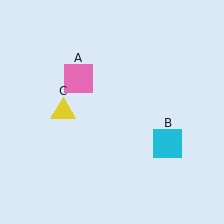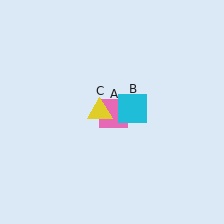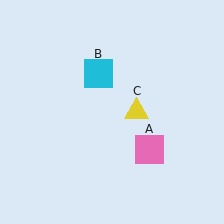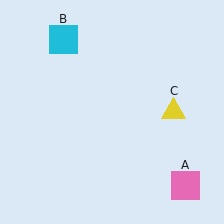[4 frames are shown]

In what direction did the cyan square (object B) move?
The cyan square (object B) moved up and to the left.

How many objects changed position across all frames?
3 objects changed position: pink square (object A), cyan square (object B), yellow triangle (object C).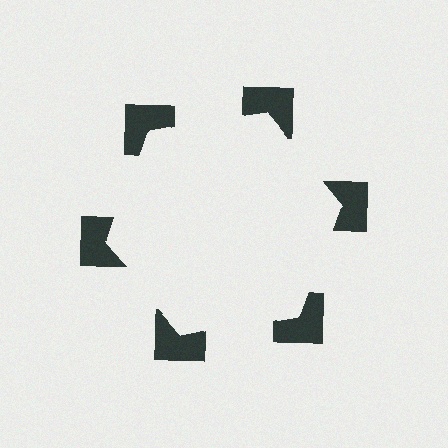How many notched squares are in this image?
There are 6 — one at each vertex of the illusory hexagon.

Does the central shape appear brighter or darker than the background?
It typically appears slightly brighter than the background, even though no actual brightness change is drawn.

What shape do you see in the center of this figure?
An illusory hexagon — its edges are inferred from the aligned wedge cuts in the notched squares, not physically drawn.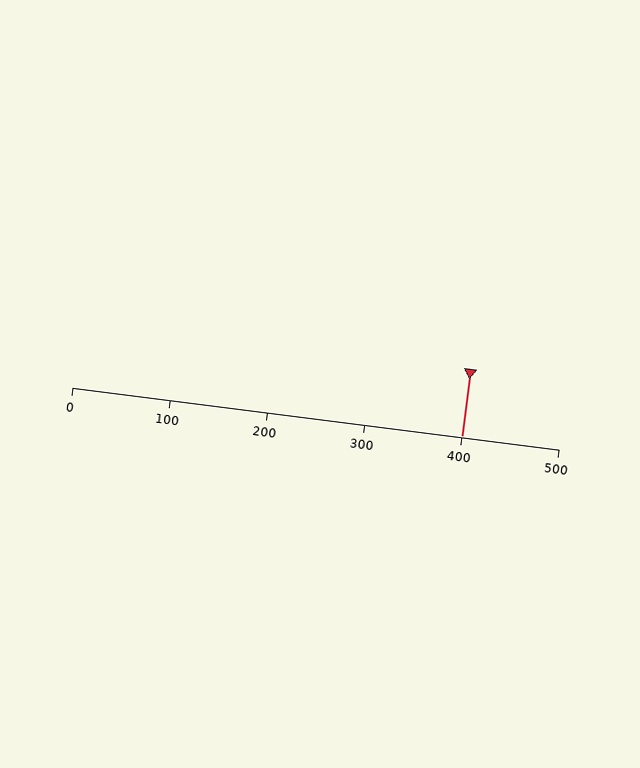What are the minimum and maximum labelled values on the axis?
The axis runs from 0 to 500.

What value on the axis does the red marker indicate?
The marker indicates approximately 400.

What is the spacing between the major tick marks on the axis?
The major ticks are spaced 100 apart.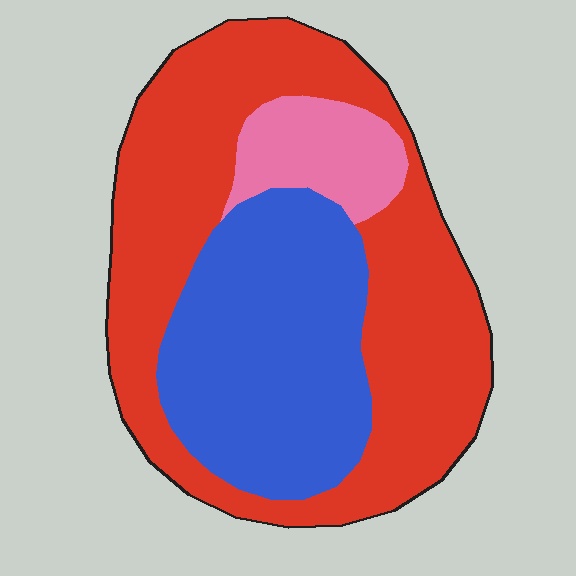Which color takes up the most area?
Red, at roughly 55%.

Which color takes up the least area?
Pink, at roughly 10%.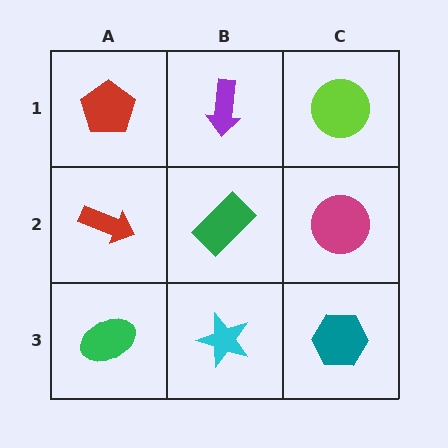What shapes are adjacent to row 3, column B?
A green rectangle (row 2, column B), a green ellipse (row 3, column A), a teal hexagon (row 3, column C).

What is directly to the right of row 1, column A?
A purple arrow.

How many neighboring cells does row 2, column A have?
3.